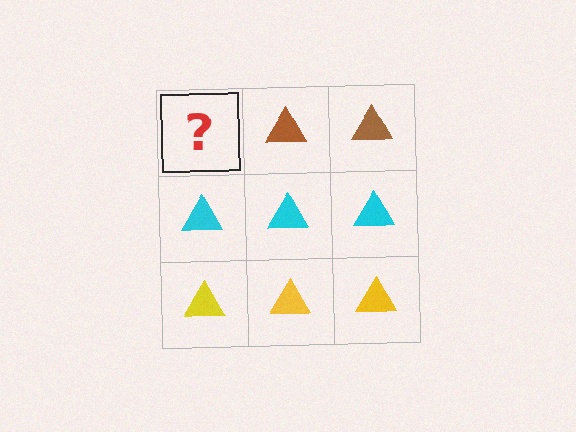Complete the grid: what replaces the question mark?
The question mark should be replaced with a brown triangle.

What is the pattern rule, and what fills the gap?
The rule is that each row has a consistent color. The gap should be filled with a brown triangle.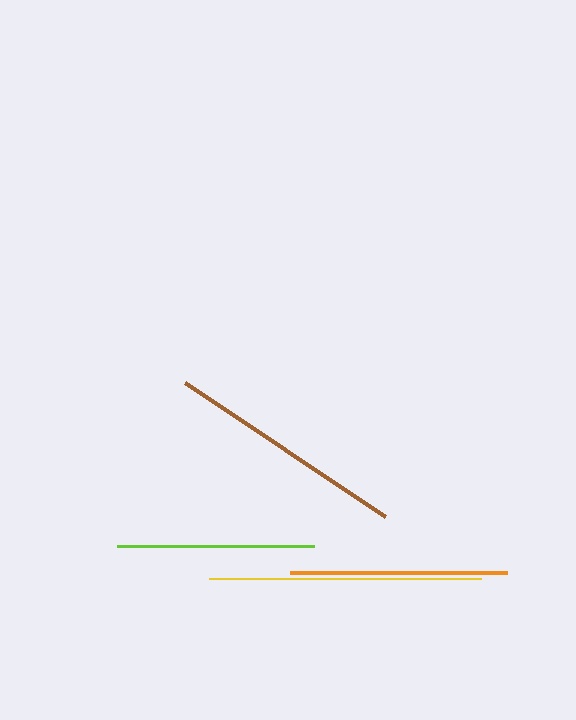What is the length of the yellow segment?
The yellow segment is approximately 272 pixels long.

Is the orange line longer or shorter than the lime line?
The orange line is longer than the lime line.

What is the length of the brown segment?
The brown segment is approximately 241 pixels long.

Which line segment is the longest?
The yellow line is the longest at approximately 272 pixels.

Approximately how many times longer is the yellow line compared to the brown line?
The yellow line is approximately 1.1 times the length of the brown line.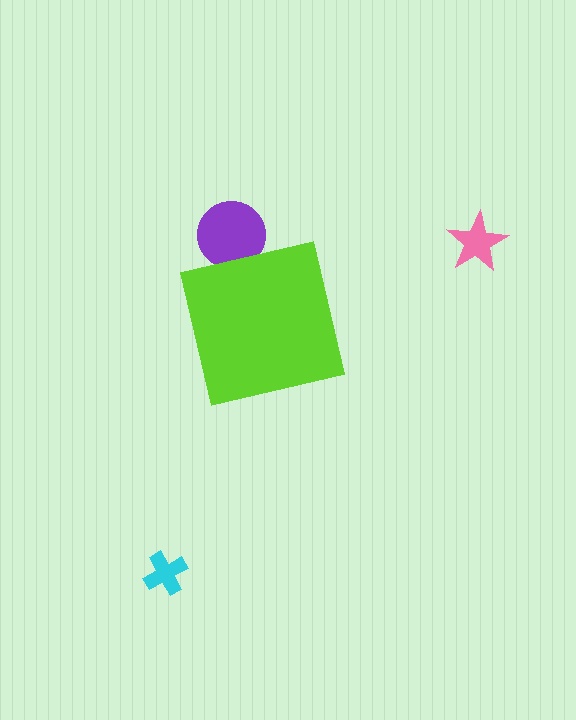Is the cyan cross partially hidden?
No, the cyan cross is fully visible.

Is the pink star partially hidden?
No, the pink star is fully visible.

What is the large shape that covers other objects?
A lime square.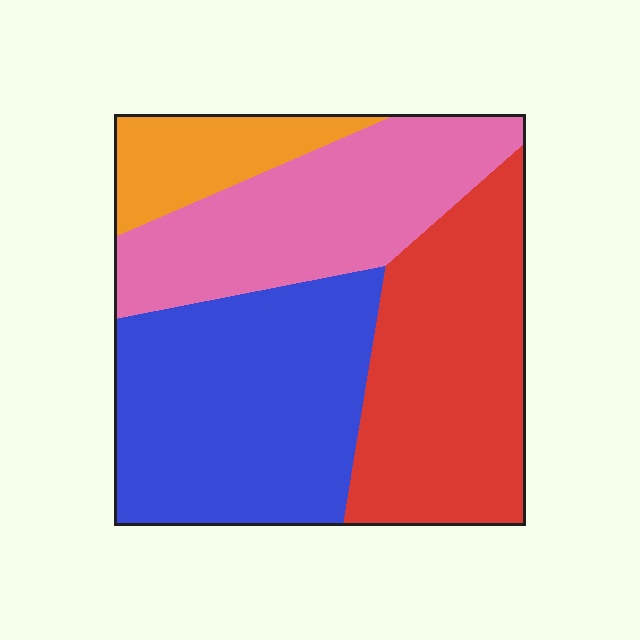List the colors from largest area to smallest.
From largest to smallest: blue, red, pink, orange.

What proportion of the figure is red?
Red covers around 30% of the figure.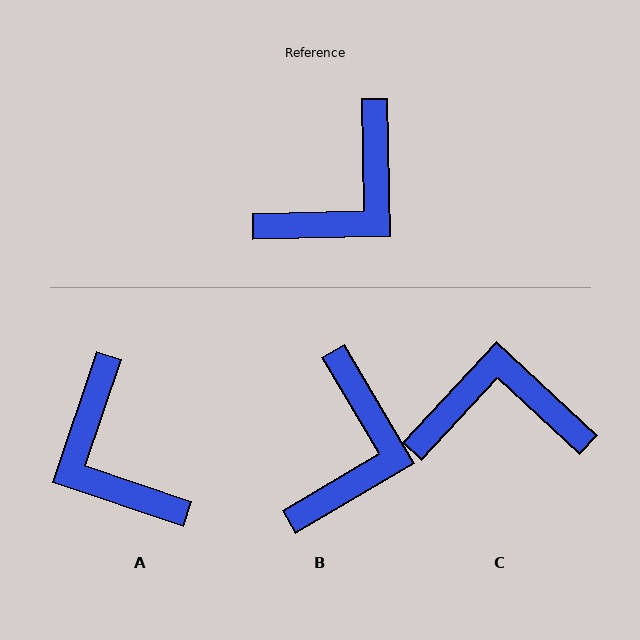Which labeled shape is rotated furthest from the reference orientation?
C, about 136 degrees away.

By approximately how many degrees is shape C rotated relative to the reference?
Approximately 136 degrees counter-clockwise.